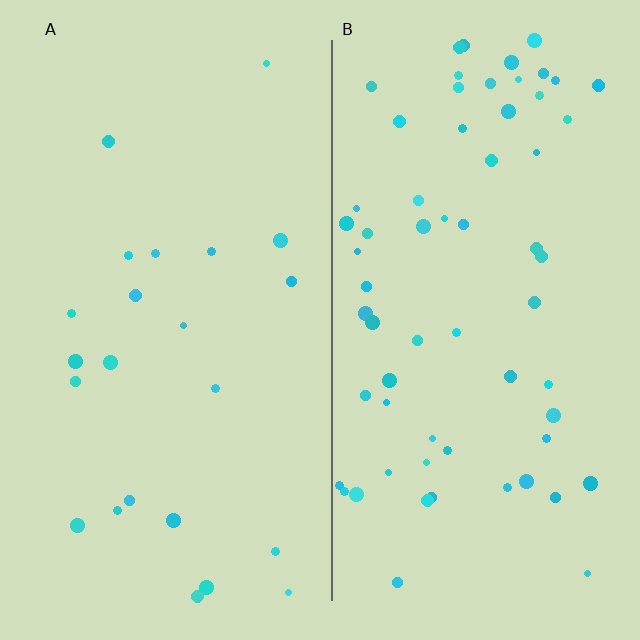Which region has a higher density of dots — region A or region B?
B (the right).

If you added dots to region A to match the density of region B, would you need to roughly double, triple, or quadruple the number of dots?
Approximately triple.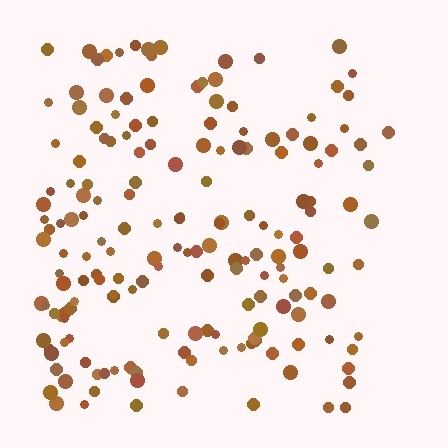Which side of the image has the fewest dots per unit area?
The right.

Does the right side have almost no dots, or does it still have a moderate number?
Still a moderate number, just noticeably fewer than the left.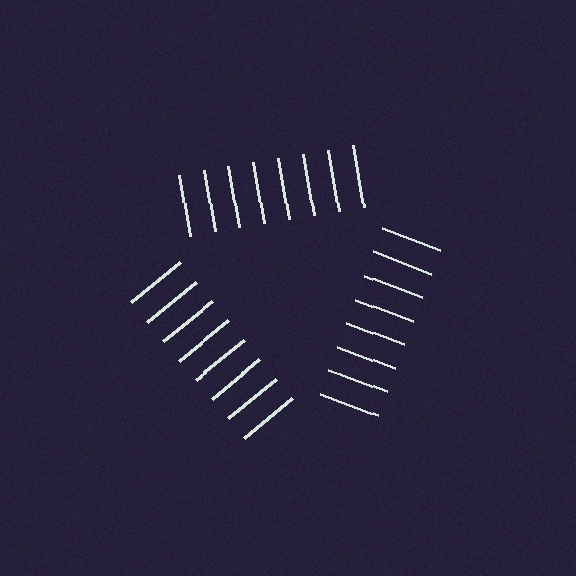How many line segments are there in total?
24 — 8 along each of the 3 edges.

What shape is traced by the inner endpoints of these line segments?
An illusory triangle — the line segments terminate on its edges but no continuous stroke is drawn.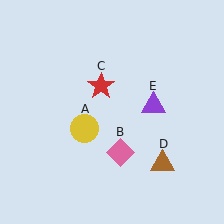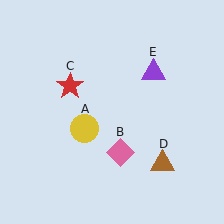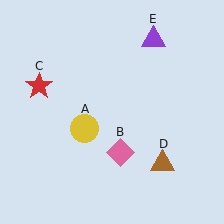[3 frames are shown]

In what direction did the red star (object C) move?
The red star (object C) moved left.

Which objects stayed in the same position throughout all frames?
Yellow circle (object A) and pink diamond (object B) and brown triangle (object D) remained stationary.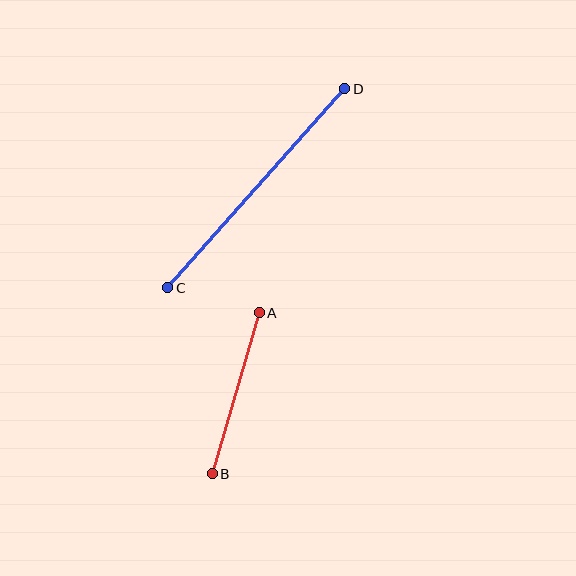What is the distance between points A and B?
The distance is approximately 168 pixels.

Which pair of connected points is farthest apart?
Points C and D are farthest apart.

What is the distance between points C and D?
The distance is approximately 266 pixels.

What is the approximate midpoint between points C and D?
The midpoint is at approximately (256, 188) pixels.